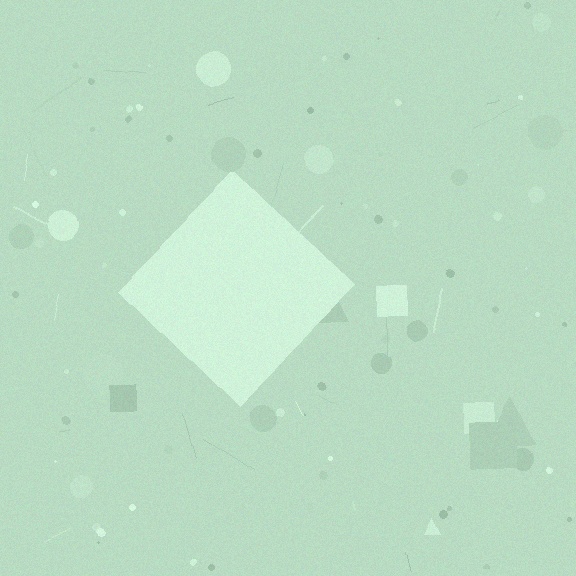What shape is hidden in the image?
A diamond is hidden in the image.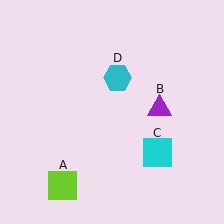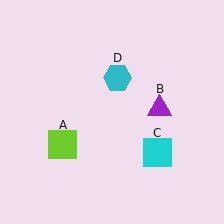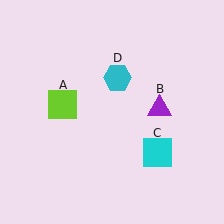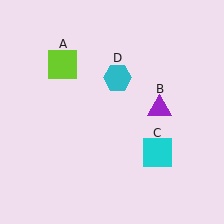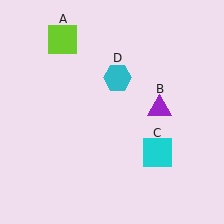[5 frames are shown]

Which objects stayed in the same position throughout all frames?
Purple triangle (object B) and cyan square (object C) and cyan hexagon (object D) remained stationary.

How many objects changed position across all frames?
1 object changed position: lime square (object A).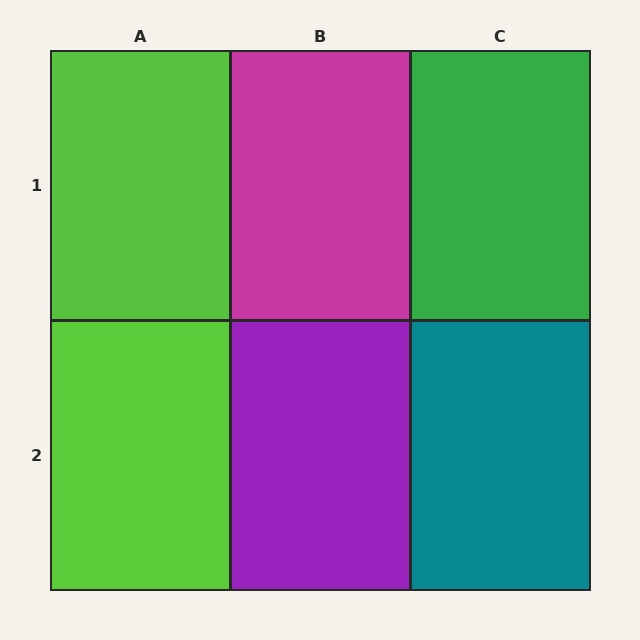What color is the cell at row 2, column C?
Teal.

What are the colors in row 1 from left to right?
Lime, magenta, green.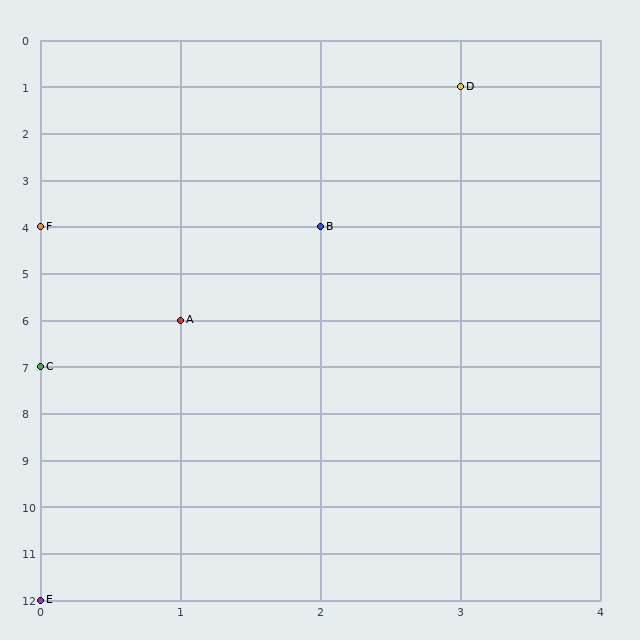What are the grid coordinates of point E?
Point E is at grid coordinates (0, 12).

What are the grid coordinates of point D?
Point D is at grid coordinates (3, 1).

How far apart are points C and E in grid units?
Points C and E are 5 rows apart.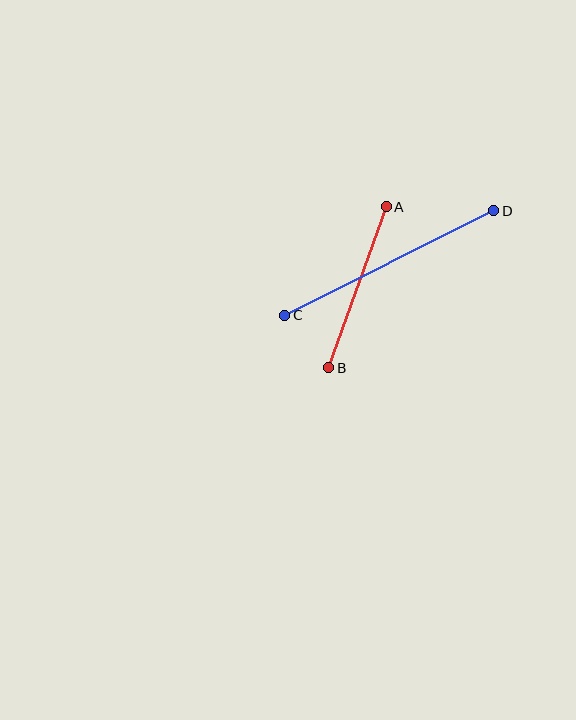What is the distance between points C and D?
The distance is approximately 234 pixels.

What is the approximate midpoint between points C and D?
The midpoint is at approximately (389, 263) pixels.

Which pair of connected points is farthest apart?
Points C and D are farthest apart.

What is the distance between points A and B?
The distance is approximately 171 pixels.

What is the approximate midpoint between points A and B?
The midpoint is at approximately (357, 287) pixels.